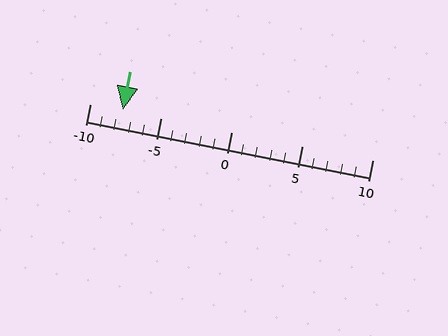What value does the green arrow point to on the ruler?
The green arrow points to approximately -8.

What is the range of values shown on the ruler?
The ruler shows values from -10 to 10.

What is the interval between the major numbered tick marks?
The major tick marks are spaced 5 units apart.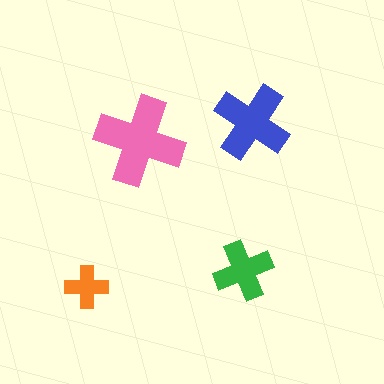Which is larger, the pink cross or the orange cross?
The pink one.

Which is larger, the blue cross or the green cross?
The blue one.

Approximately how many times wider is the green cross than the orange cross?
About 1.5 times wider.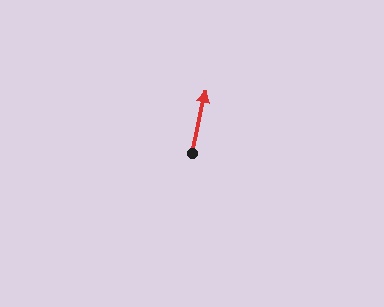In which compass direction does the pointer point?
North.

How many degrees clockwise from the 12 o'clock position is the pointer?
Approximately 12 degrees.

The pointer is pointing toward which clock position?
Roughly 12 o'clock.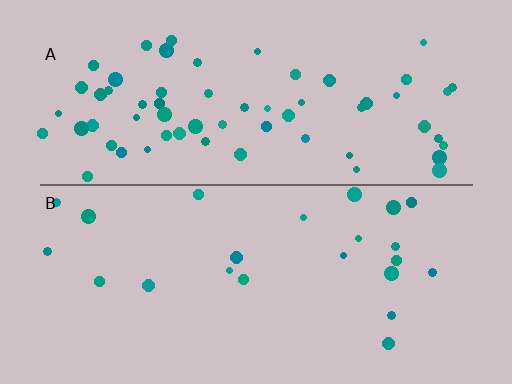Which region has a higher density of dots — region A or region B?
A (the top).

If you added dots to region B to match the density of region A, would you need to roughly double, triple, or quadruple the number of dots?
Approximately triple.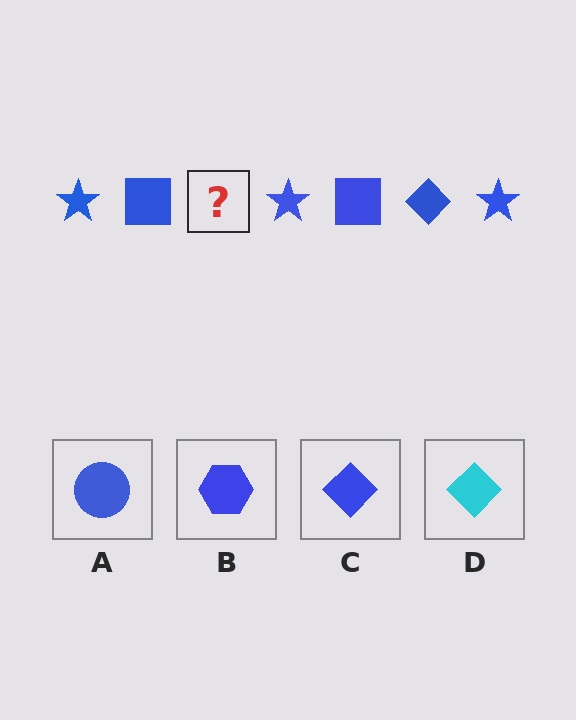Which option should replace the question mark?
Option C.